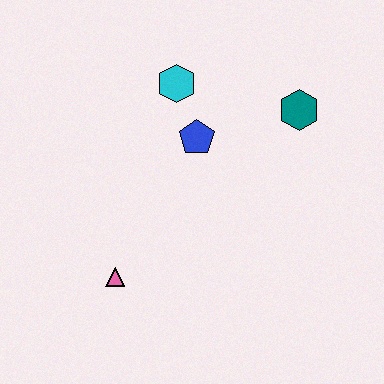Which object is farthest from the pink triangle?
The teal hexagon is farthest from the pink triangle.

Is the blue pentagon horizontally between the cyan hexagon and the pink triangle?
No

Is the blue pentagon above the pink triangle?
Yes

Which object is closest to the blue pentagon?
The cyan hexagon is closest to the blue pentagon.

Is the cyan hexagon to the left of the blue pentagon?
Yes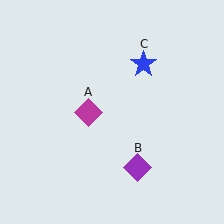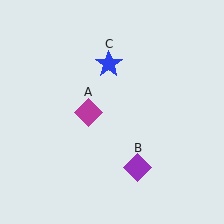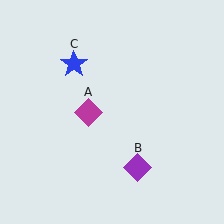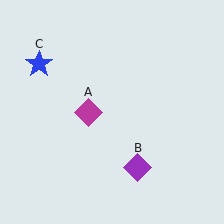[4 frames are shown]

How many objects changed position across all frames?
1 object changed position: blue star (object C).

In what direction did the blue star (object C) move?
The blue star (object C) moved left.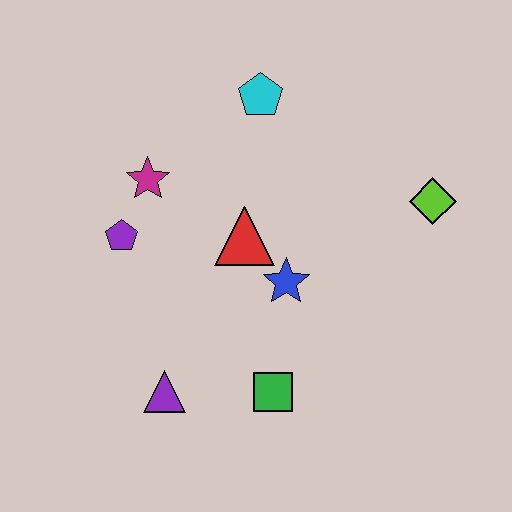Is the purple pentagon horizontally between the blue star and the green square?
No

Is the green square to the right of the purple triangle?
Yes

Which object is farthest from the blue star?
The cyan pentagon is farthest from the blue star.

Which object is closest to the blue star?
The red triangle is closest to the blue star.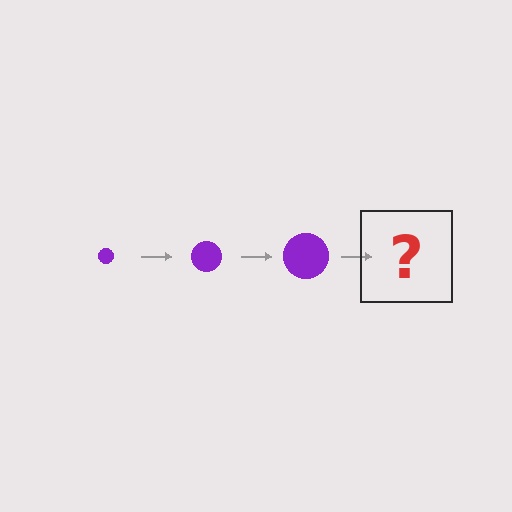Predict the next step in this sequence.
The next step is a purple circle, larger than the previous one.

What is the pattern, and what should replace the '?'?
The pattern is that the circle gets progressively larger each step. The '?' should be a purple circle, larger than the previous one.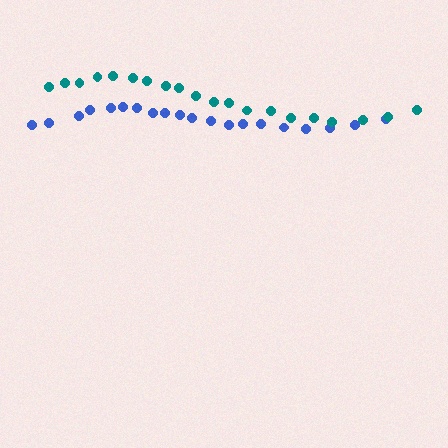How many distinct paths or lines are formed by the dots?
There are 2 distinct paths.